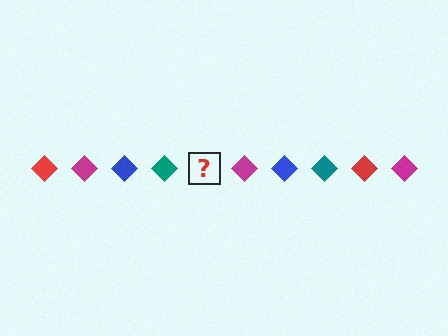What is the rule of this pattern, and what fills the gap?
The rule is that the pattern cycles through red, magenta, blue, teal diamonds. The gap should be filled with a red diamond.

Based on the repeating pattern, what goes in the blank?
The blank should be a red diamond.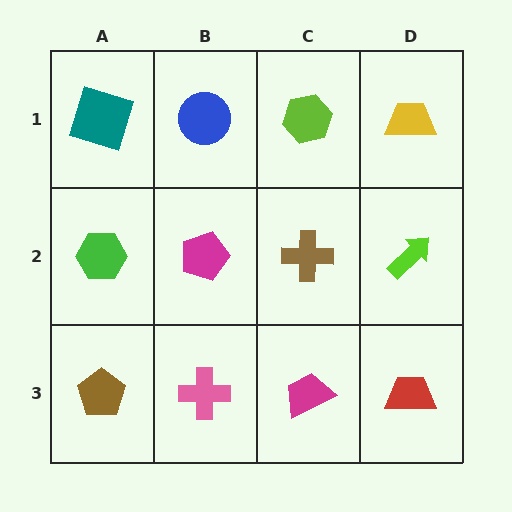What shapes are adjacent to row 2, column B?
A blue circle (row 1, column B), a pink cross (row 3, column B), a green hexagon (row 2, column A), a brown cross (row 2, column C).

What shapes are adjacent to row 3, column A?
A green hexagon (row 2, column A), a pink cross (row 3, column B).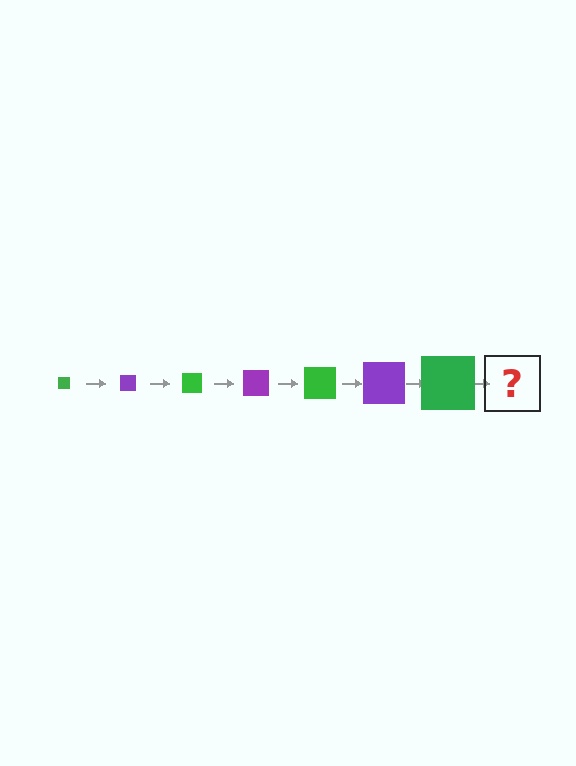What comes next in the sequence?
The next element should be a purple square, larger than the previous one.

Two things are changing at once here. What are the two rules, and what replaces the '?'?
The two rules are that the square grows larger each step and the color cycles through green and purple. The '?' should be a purple square, larger than the previous one.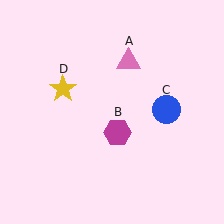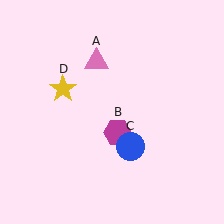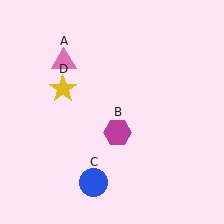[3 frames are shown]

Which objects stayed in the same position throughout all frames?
Magenta hexagon (object B) and yellow star (object D) remained stationary.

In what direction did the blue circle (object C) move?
The blue circle (object C) moved down and to the left.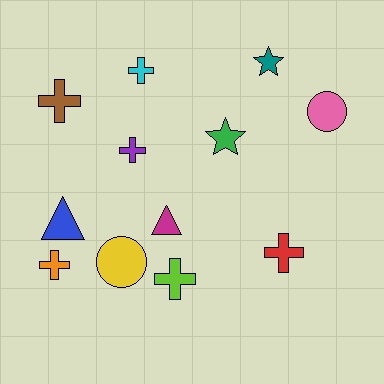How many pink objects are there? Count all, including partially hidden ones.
There is 1 pink object.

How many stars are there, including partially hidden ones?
There are 2 stars.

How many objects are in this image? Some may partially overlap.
There are 12 objects.